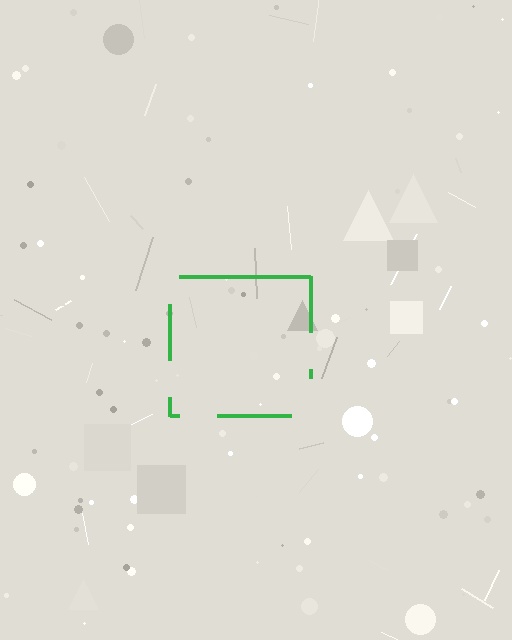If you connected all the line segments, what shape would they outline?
They would outline a square.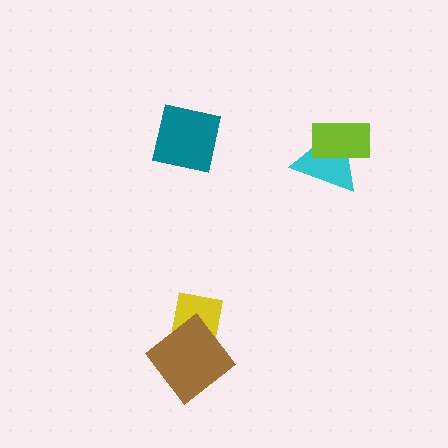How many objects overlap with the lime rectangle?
1 object overlaps with the lime rectangle.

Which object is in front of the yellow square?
The brown diamond is in front of the yellow square.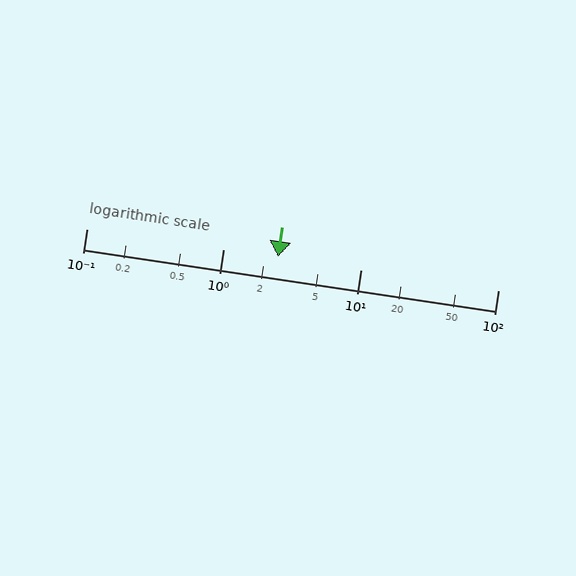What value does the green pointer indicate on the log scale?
The pointer indicates approximately 2.5.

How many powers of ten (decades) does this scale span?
The scale spans 3 decades, from 0.1 to 100.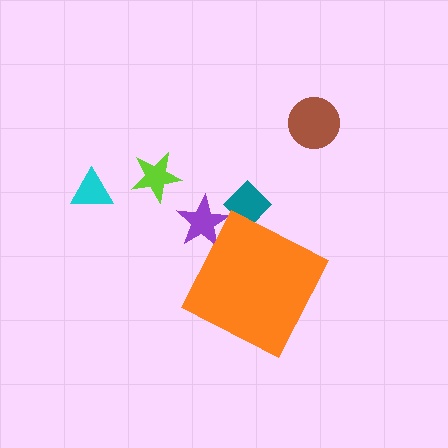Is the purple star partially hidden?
Yes, the purple star is partially hidden behind the orange diamond.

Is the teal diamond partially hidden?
Yes, the teal diamond is partially hidden behind the orange diamond.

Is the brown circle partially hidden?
No, the brown circle is fully visible.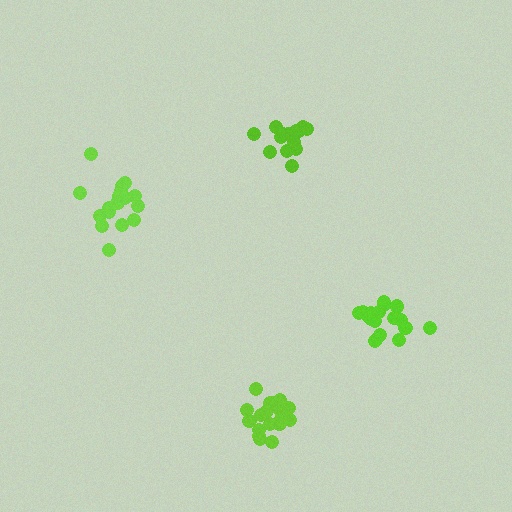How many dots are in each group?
Group 1: 19 dots, Group 2: 18 dots, Group 3: 17 dots, Group 4: 15 dots (69 total).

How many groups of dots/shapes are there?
There are 4 groups.